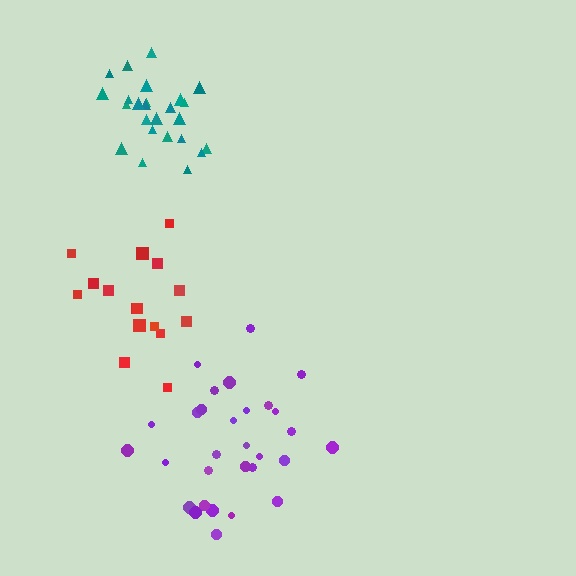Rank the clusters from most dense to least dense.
teal, purple, red.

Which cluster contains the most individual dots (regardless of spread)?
Purple (30).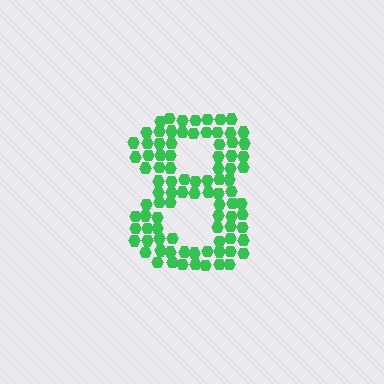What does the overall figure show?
The overall figure shows the digit 8.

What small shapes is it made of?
It is made of small hexagons.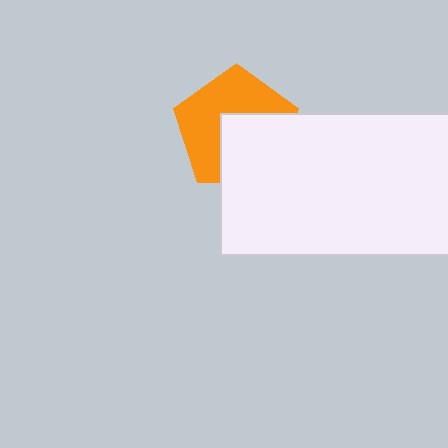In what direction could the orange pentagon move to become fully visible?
The orange pentagon could move toward the upper-left. That would shift it out from behind the white rectangle entirely.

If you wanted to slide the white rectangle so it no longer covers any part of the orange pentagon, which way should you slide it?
Slide it toward the lower-right — that is the most direct way to separate the two shapes.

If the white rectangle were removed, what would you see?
You would see the complete orange pentagon.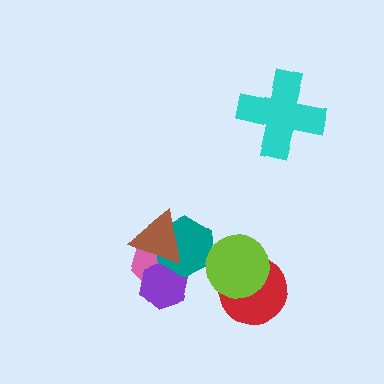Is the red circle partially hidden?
Yes, it is partially covered by another shape.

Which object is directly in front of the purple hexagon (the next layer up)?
The teal hexagon is directly in front of the purple hexagon.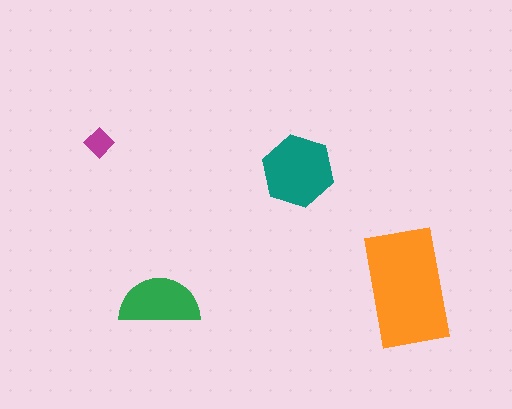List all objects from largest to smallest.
The orange rectangle, the teal hexagon, the green semicircle, the magenta diamond.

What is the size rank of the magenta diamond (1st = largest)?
4th.